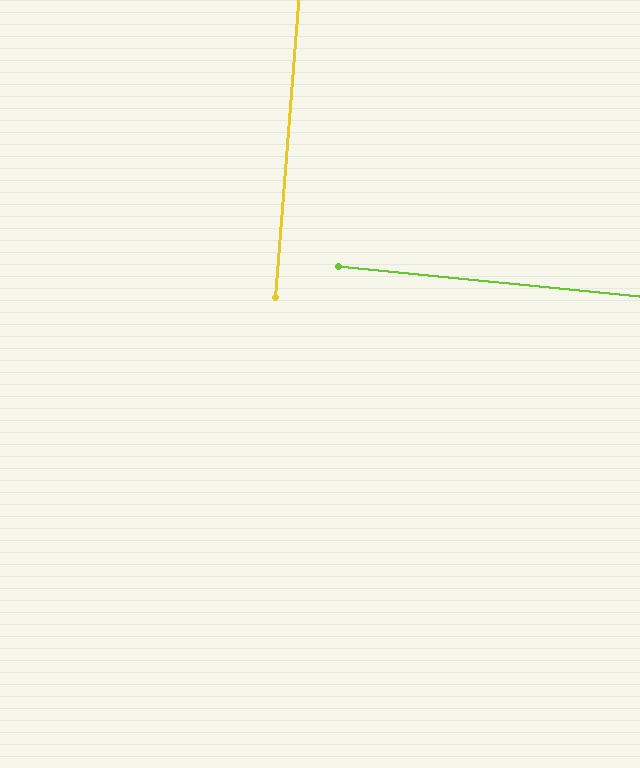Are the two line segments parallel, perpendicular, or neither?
Perpendicular — they meet at approximately 89°.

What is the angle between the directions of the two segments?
Approximately 89 degrees.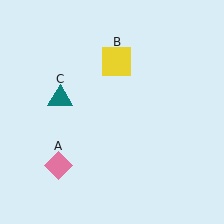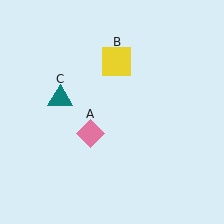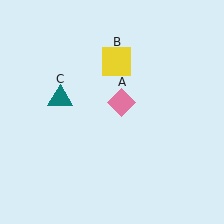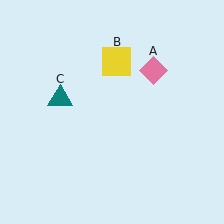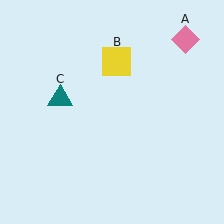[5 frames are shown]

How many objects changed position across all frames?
1 object changed position: pink diamond (object A).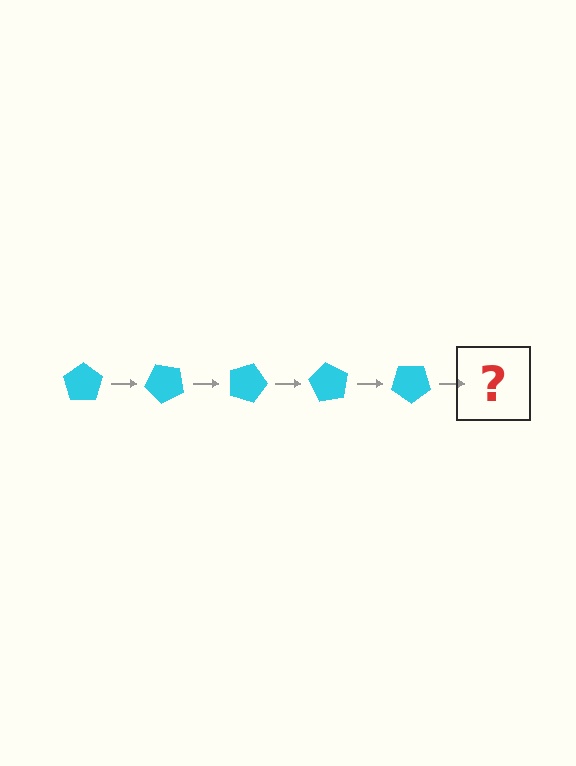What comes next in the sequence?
The next element should be a cyan pentagon rotated 225 degrees.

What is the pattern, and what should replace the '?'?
The pattern is that the pentagon rotates 45 degrees each step. The '?' should be a cyan pentagon rotated 225 degrees.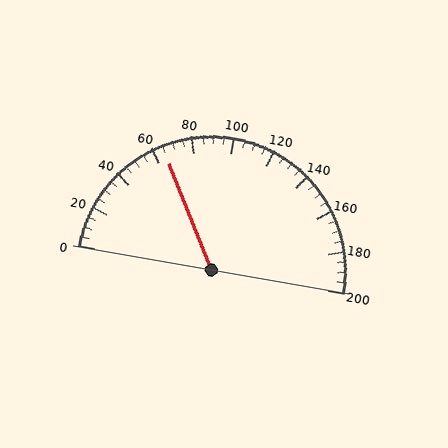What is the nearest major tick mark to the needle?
The nearest major tick mark is 60.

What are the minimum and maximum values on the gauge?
The gauge ranges from 0 to 200.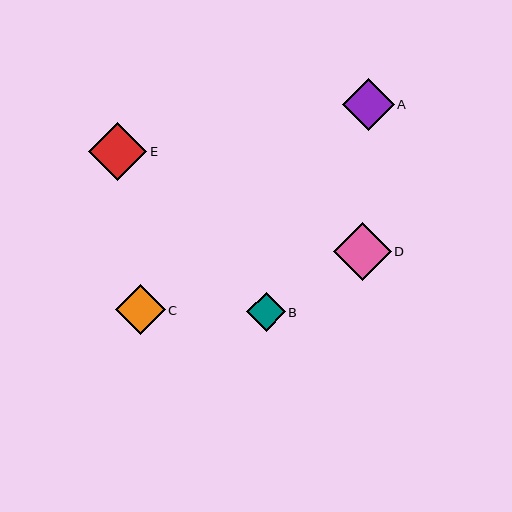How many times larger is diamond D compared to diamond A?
Diamond D is approximately 1.1 times the size of diamond A.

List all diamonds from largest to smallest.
From largest to smallest: E, D, A, C, B.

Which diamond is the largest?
Diamond E is the largest with a size of approximately 58 pixels.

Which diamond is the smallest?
Diamond B is the smallest with a size of approximately 38 pixels.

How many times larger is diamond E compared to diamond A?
Diamond E is approximately 1.1 times the size of diamond A.